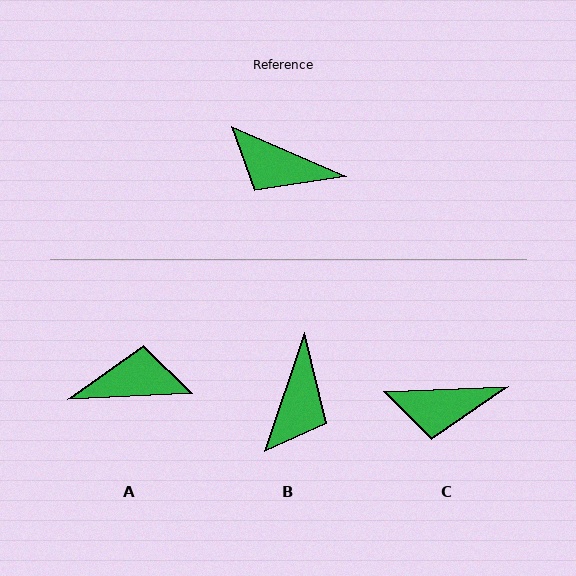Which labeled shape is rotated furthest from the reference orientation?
A, about 154 degrees away.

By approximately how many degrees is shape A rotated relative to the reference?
Approximately 154 degrees clockwise.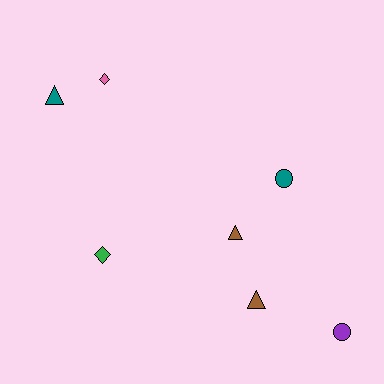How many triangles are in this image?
There are 3 triangles.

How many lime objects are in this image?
There are no lime objects.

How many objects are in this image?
There are 7 objects.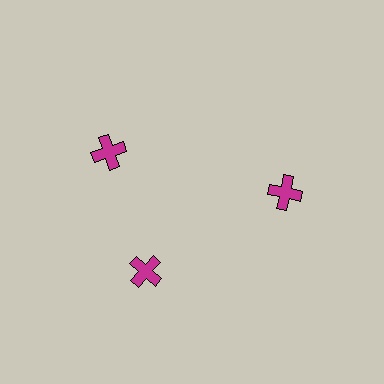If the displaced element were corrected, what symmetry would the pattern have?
It would have 3-fold rotational symmetry — the pattern would map onto itself every 120 degrees.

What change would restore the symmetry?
The symmetry would be restored by rotating it back into even spacing with its neighbors so that all 3 crosses sit at equal angles and equal distance from the center.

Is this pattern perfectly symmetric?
No. The 3 magenta crosses are arranged in a ring, but one element near the 11 o'clock position is rotated out of alignment along the ring, breaking the 3-fold rotational symmetry.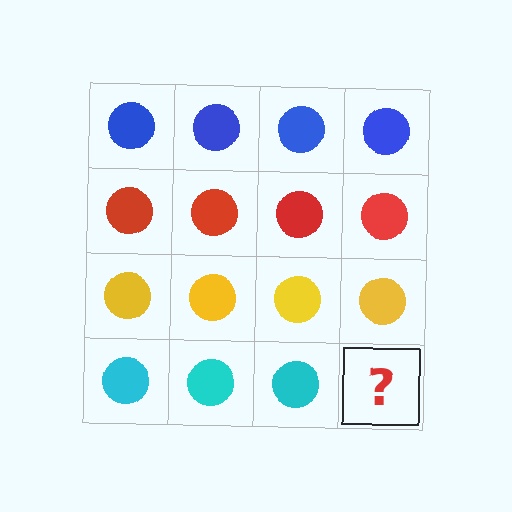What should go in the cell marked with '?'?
The missing cell should contain a cyan circle.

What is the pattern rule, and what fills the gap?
The rule is that each row has a consistent color. The gap should be filled with a cyan circle.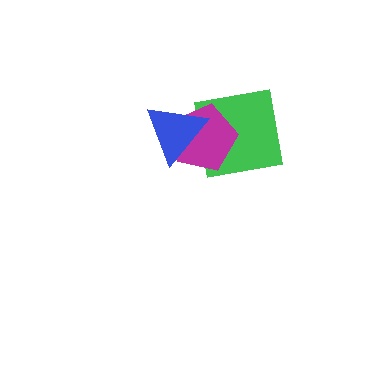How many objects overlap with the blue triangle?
2 objects overlap with the blue triangle.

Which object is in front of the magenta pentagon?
The blue triangle is in front of the magenta pentagon.